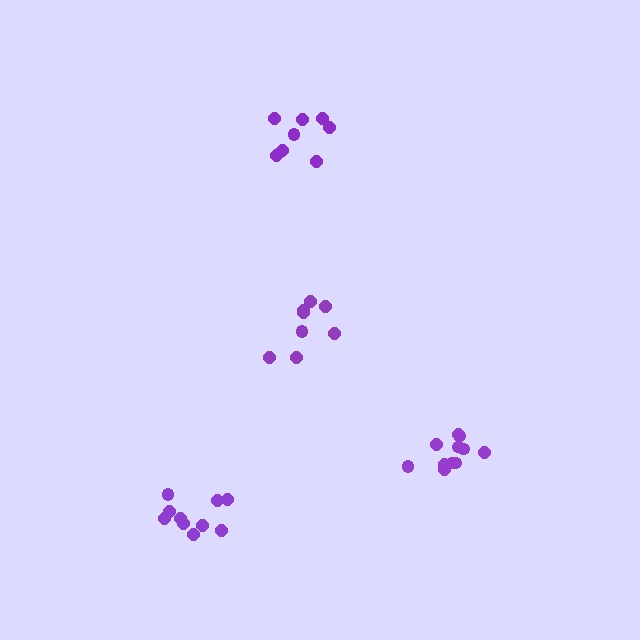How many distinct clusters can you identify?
There are 4 distinct clusters.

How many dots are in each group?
Group 1: 10 dots, Group 2: 11 dots, Group 3: 8 dots, Group 4: 8 dots (37 total).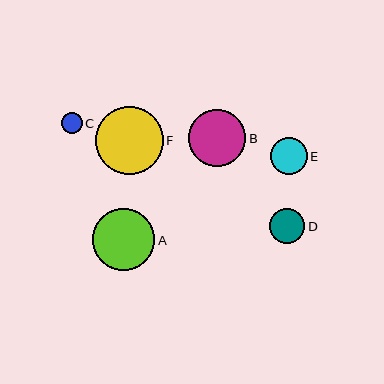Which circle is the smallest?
Circle C is the smallest with a size of approximately 21 pixels.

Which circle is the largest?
Circle F is the largest with a size of approximately 68 pixels.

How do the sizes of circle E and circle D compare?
Circle E and circle D are approximately the same size.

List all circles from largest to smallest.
From largest to smallest: F, A, B, E, D, C.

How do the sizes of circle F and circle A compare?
Circle F and circle A are approximately the same size.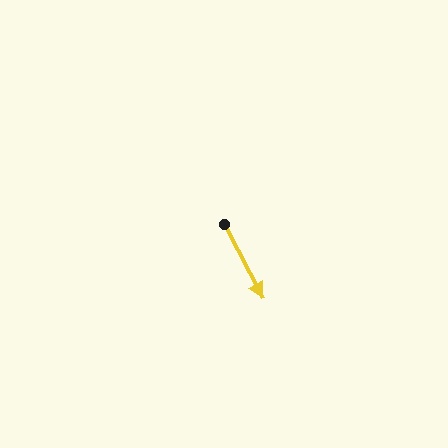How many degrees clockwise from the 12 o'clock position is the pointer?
Approximately 152 degrees.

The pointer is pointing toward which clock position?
Roughly 5 o'clock.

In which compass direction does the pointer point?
Southeast.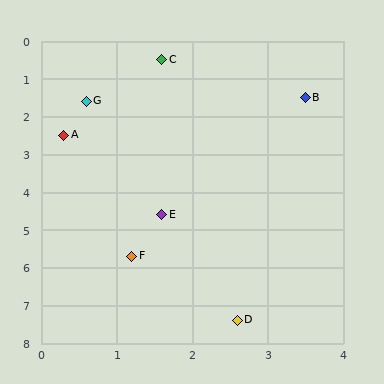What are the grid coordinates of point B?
Point B is at approximately (3.5, 1.5).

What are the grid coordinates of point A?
Point A is at approximately (0.3, 2.5).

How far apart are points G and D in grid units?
Points G and D are about 6.1 grid units apart.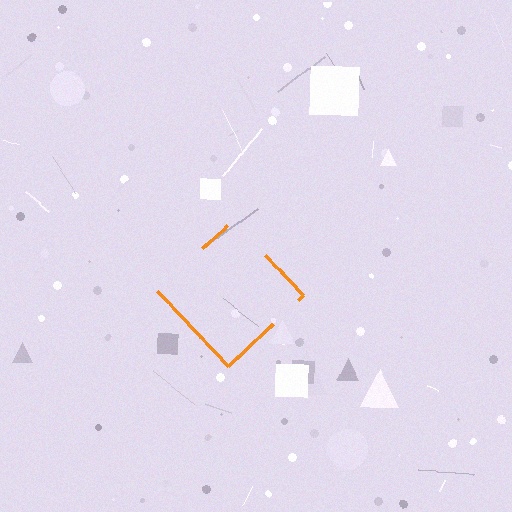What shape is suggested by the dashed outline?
The dashed outline suggests a diamond.